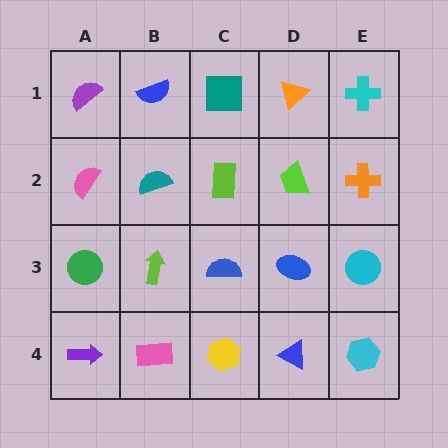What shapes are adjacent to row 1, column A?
A pink semicircle (row 2, column A), a blue semicircle (row 1, column B).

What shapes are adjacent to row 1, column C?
A lime rectangle (row 2, column C), a blue semicircle (row 1, column B), an orange triangle (row 1, column D).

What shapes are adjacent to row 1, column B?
A teal semicircle (row 2, column B), a purple semicircle (row 1, column A), a teal square (row 1, column C).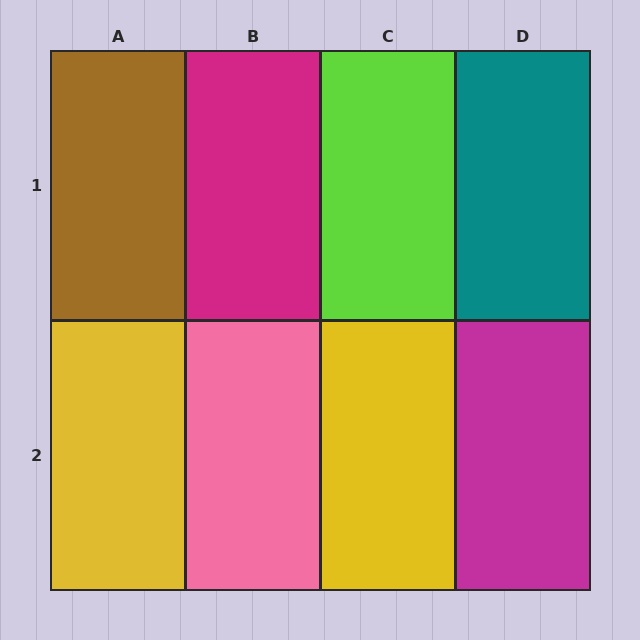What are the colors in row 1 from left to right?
Brown, magenta, lime, teal.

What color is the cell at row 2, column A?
Yellow.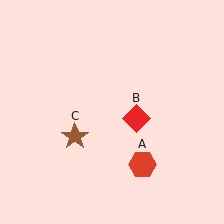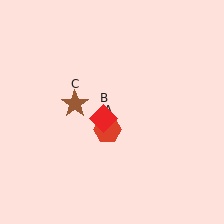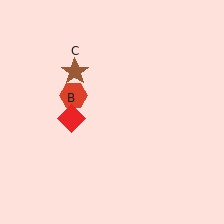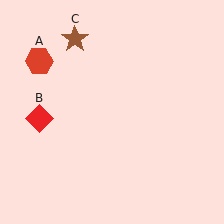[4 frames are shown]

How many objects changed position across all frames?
3 objects changed position: red hexagon (object A), red diamond (object B), brown star (object C).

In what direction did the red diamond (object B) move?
The red diamond (object B) moved left.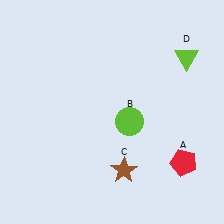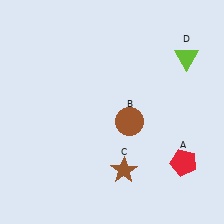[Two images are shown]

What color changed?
The circle (B) changed from lime in Image 1 to brown in Image 2.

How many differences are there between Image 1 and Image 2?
There is 1 difference between the two images.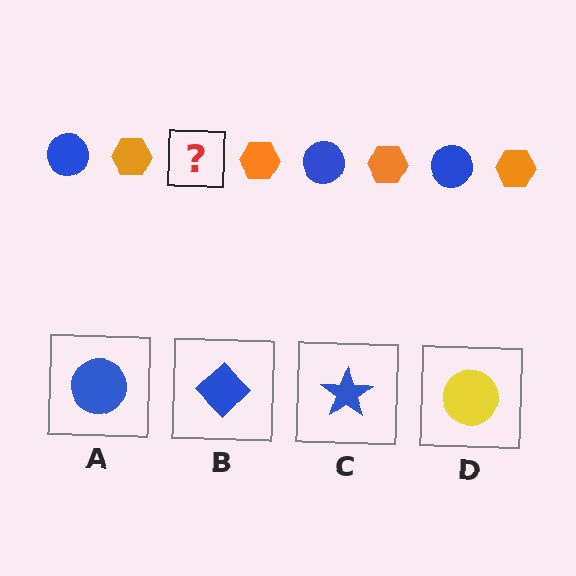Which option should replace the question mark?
Option A.